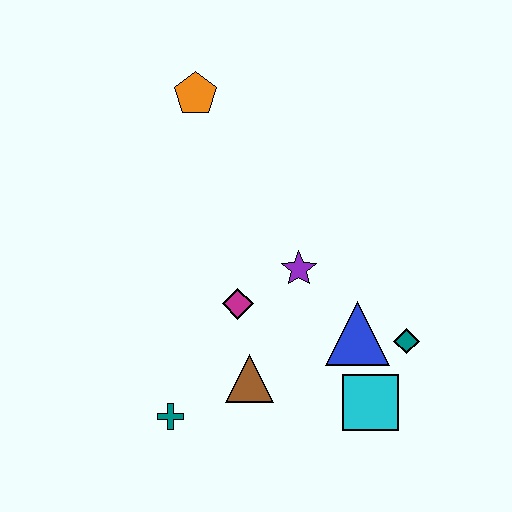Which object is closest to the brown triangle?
The magenta diamond is closest to the brown triangle.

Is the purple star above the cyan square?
Yes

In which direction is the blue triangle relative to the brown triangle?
The blue triangle is to the right of the brown triangle.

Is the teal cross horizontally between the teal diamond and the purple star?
No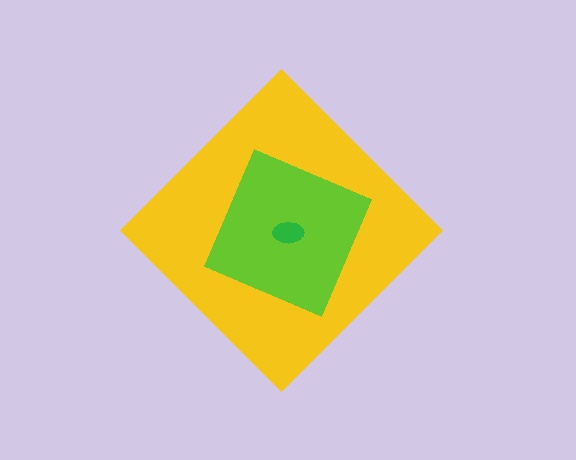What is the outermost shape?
The yellow diamond.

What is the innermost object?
The green ellipse.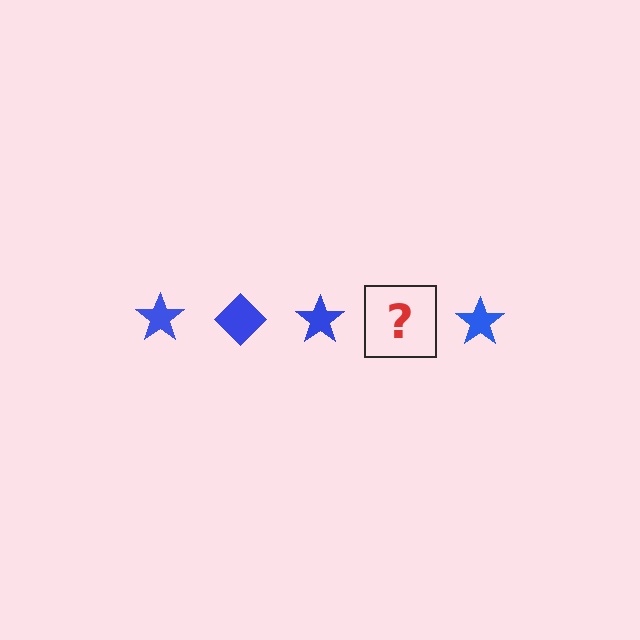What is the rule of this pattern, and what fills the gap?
The rule is that the pattern cycles through star, diamond shapes in blue. The gap should be filled with a blue diamond.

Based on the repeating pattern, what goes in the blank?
The blank should be a blue diamond.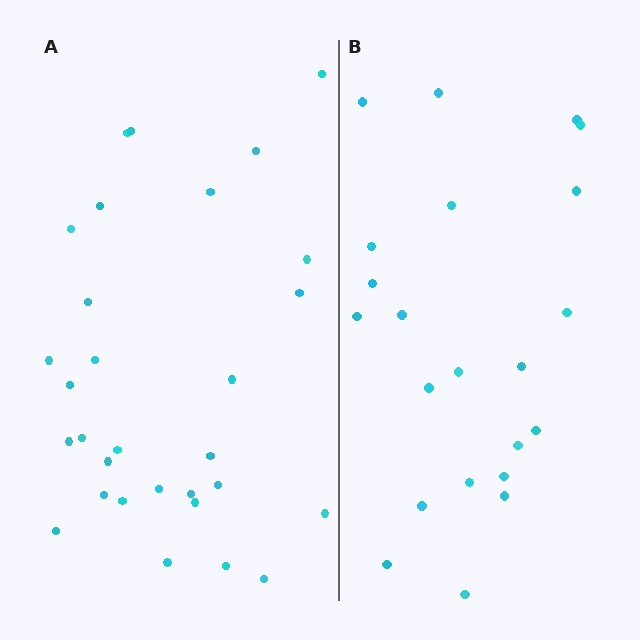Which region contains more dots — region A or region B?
Region A (the left region) has more dots.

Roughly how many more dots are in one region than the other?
Region A has roughly 8 or so more dots than region B.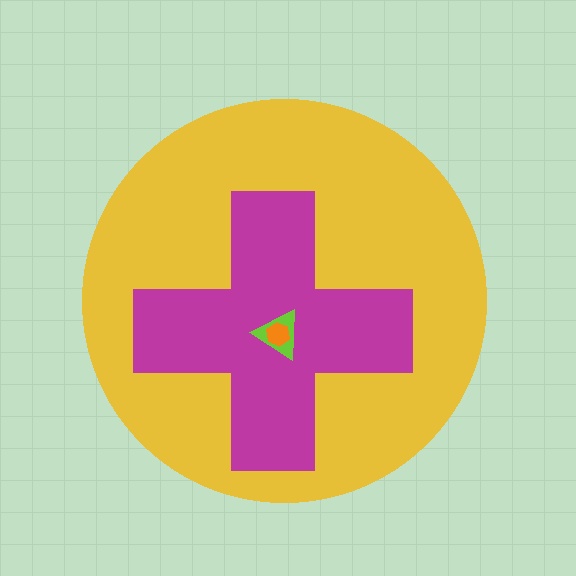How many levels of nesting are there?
4.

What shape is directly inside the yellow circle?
The magenta cross.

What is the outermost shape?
The yellow circle.